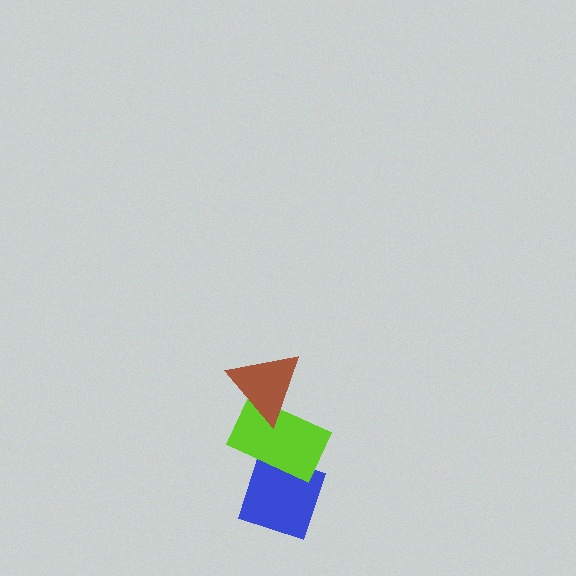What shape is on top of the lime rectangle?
The brown triangle is on top of the lime rectangle.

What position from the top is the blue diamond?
The blue diamond is 3rd from the top.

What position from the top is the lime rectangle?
The lime rectangle is 2nd from the top.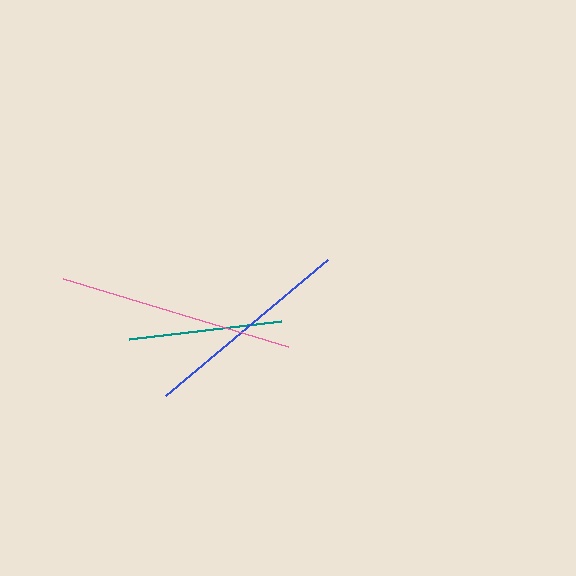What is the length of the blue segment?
The blue segment is approximately 212 pixels long.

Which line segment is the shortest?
The teal line is the shortest at approximately 153 pixels.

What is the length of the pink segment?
The pink segment is approximately 235 pixels long.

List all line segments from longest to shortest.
From longest to shortest: pink, blue, teal.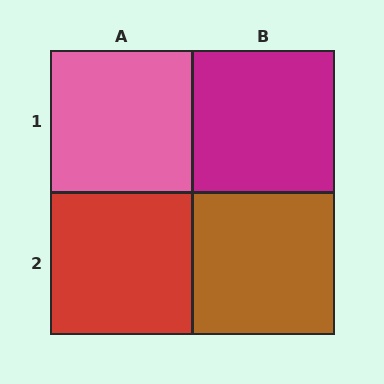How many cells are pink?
1 cell is pink.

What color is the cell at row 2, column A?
Red.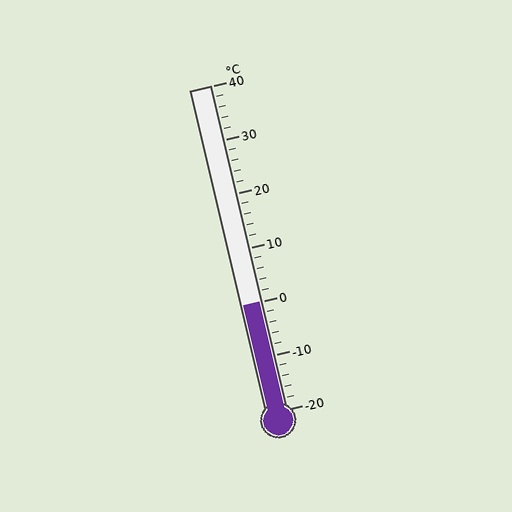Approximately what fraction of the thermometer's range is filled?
The thermometer is filled to approximately 35% of its range.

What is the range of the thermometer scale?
The thermometer scale ranges from -20°C to 40°C.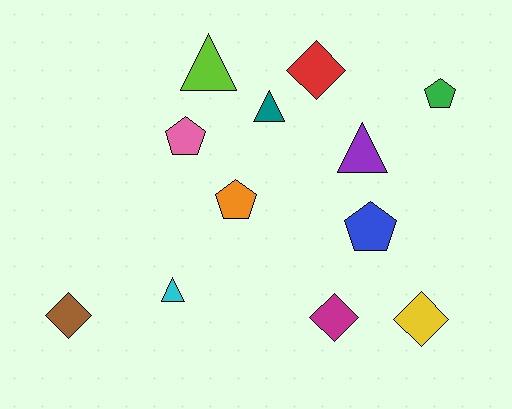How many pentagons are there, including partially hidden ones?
There are 4 pentagons.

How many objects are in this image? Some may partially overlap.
There are 12 objects.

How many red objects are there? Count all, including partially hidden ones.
There is 1 red object.